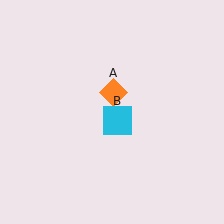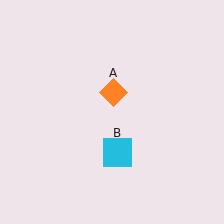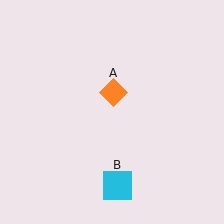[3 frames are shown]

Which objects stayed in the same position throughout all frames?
Orange diamond (object A) remained stationary.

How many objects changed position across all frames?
1 object changed position: cyan square (object B).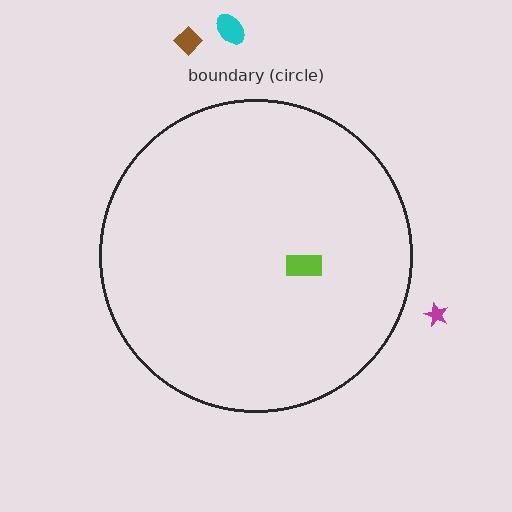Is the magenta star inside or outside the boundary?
Outside.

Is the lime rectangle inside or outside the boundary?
Inside.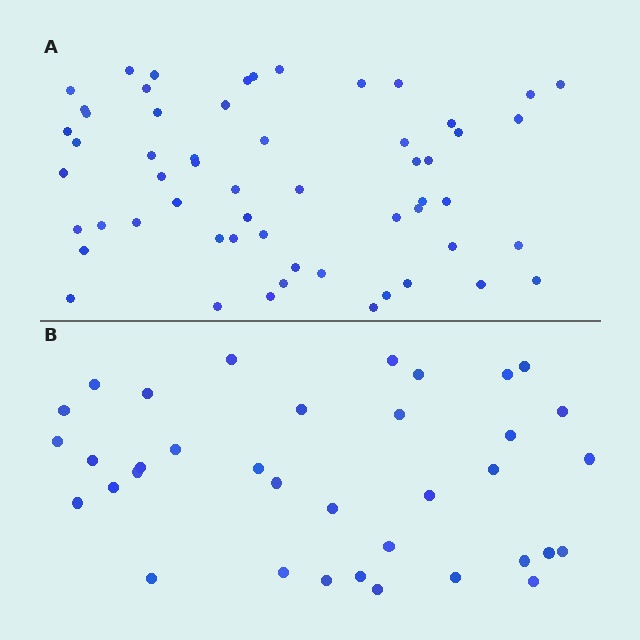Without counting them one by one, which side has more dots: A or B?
Region A (the top region) has more dots.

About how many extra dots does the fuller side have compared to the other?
Region A has approximately 20 more dots than region B.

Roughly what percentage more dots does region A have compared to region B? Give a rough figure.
About 60% more.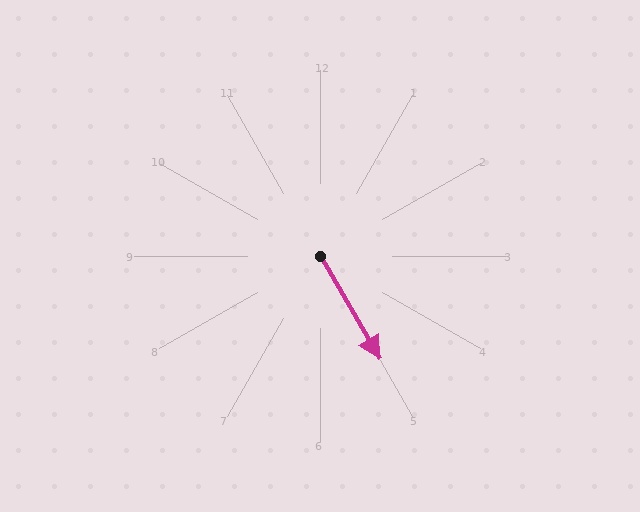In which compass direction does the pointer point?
Southeast.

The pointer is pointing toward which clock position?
Roughly 5 o'clock.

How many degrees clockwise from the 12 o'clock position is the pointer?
Approximately 150 degrees.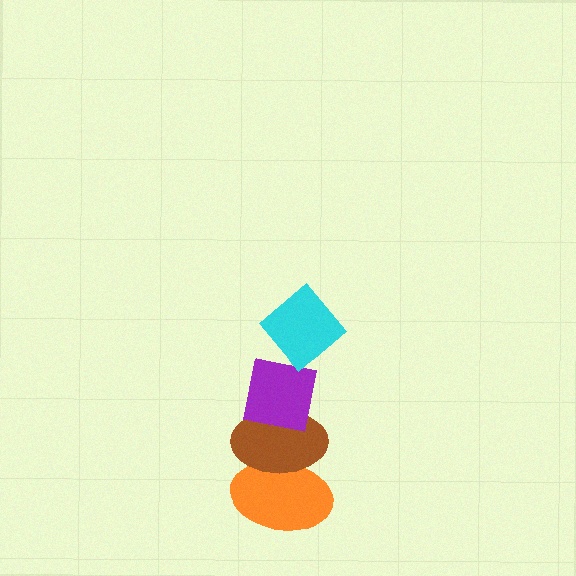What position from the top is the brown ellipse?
The brown ellipse is 3rd from the top.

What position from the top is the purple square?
The purple square is 2nd from the top.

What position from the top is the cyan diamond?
The cyan diamond is 1st from the top.